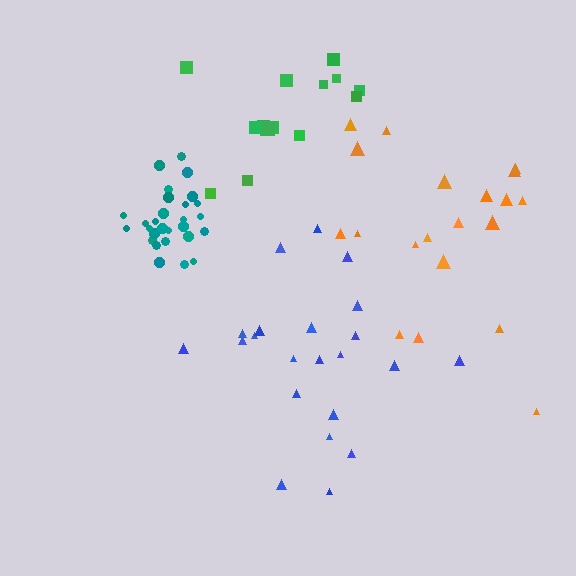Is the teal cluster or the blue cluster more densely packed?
Teal.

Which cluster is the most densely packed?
Teal.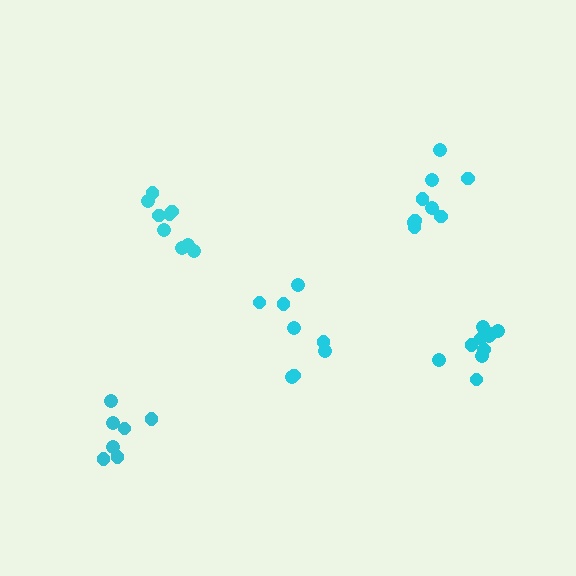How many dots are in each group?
Group 1: 9 dots, Group 2: 7 dots, Group 3: 8 dots, Group 4: 9 dots, Group 5: 10 dots (43 total).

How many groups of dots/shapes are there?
There are 5 groups.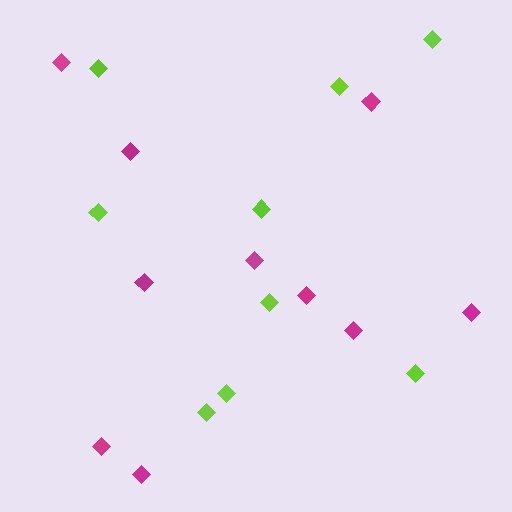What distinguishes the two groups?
There are 2 groups: one group of magenta diamonds (10) and one group of lime diamonds (9).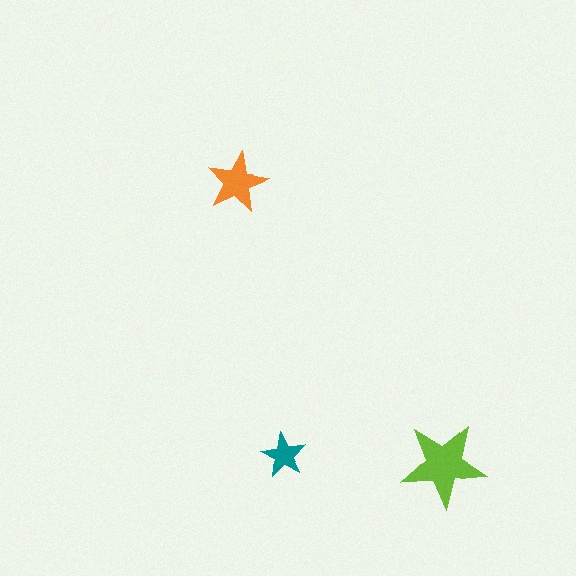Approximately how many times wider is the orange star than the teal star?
About 1.5 times wider.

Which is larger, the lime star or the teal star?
The lime one.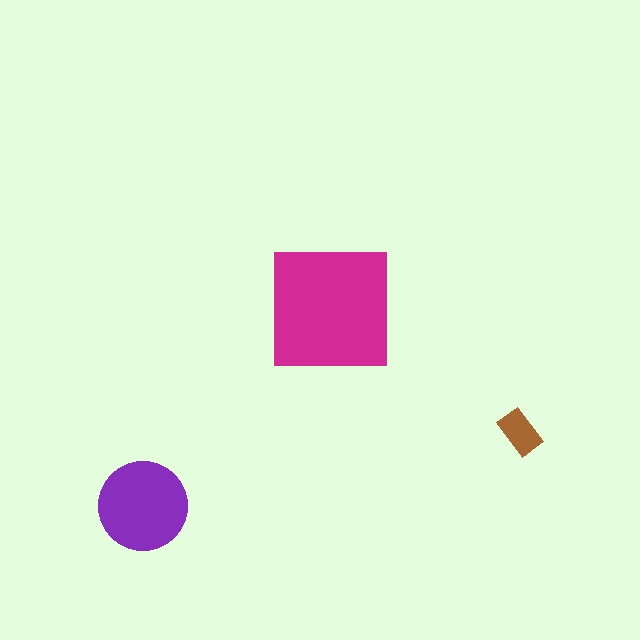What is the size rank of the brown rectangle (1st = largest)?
3rd.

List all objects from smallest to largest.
The brown rectangle, the purple circle, the magenta square.